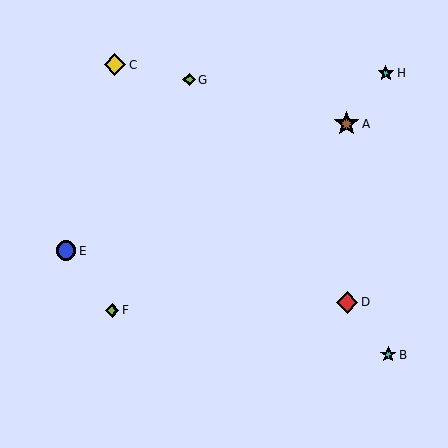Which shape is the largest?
The brown star (labeled A) is the largest.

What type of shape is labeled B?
Shape B is a cyan star.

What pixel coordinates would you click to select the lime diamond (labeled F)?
Click at (112, 310) to select the lime diamond F.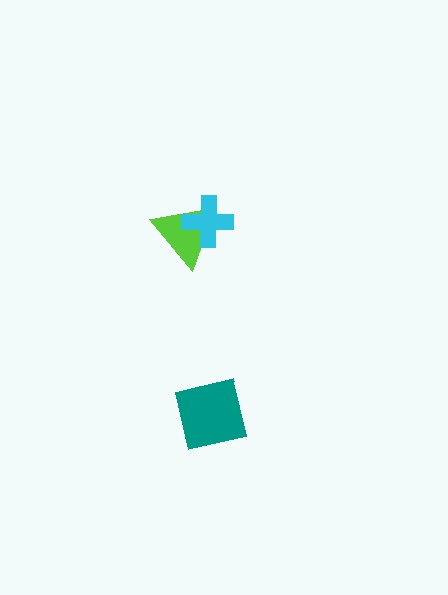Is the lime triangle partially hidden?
Yes, it is partially covered by another shape.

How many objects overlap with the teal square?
0 objects overlap with the teal square.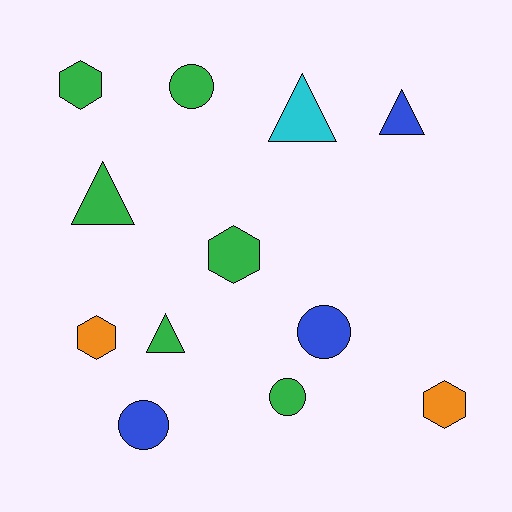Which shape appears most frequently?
Circle, with 4 objects.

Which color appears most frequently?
Green, with 6 objects.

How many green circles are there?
There are 2 green circles.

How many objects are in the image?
There are 12 objects.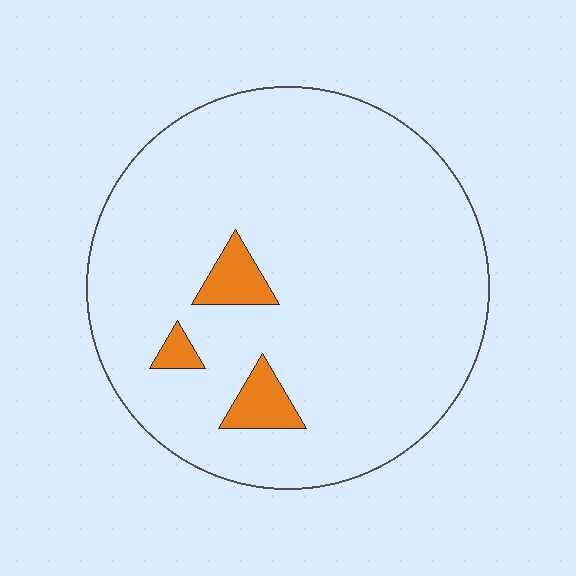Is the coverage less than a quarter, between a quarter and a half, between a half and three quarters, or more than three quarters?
Less than a quarter.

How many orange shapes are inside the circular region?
3.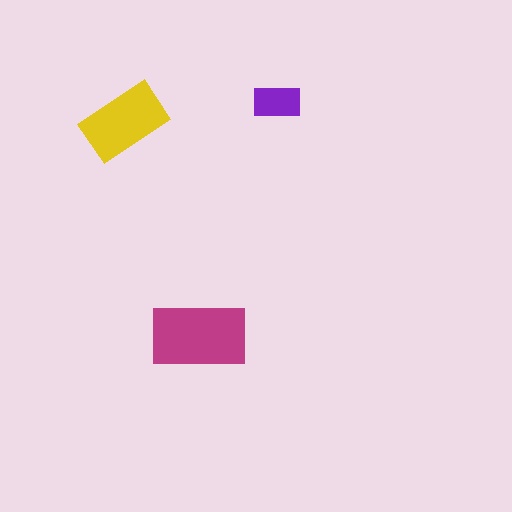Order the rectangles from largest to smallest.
the magenta one, the yellow one, the purple one.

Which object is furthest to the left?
The yellow rectangle is leftmost.